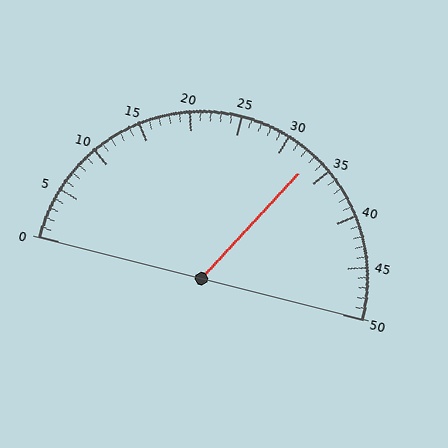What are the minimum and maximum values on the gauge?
The gauge ranges from 0 to 50.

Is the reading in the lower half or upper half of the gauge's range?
The reading is in the upper half of the range (0 to 50).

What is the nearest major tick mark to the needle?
The nearest major tick mark is 35.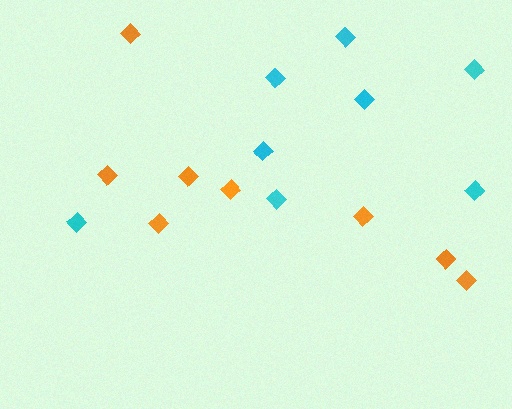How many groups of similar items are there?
There are 2 groups: one group of orange diamonds (8) and one group of cyan diamonds (8).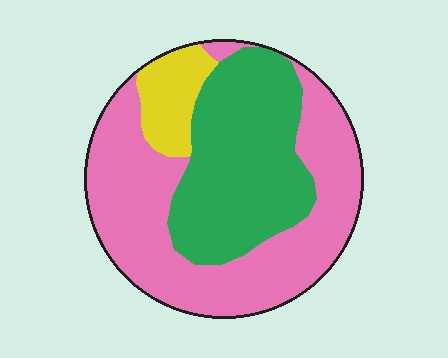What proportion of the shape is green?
Green covers around 35% of the shape.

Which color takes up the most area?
Pink, at roughly 55%.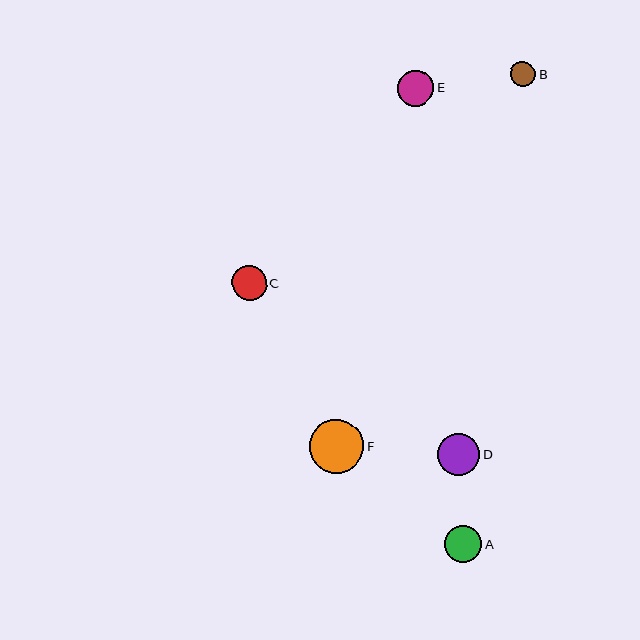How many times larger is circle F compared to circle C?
Circle F is approximately 1.6 times the size of circle C.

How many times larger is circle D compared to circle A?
Circle D is approximately 1.1 times the size of circle A.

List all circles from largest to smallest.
From largest to smallest: F, D, A, E, C, B.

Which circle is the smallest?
Circle B is the smallest with a size of approximately 25 pixels.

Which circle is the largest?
Circle F is the largest with a size of approximately 54 pixels.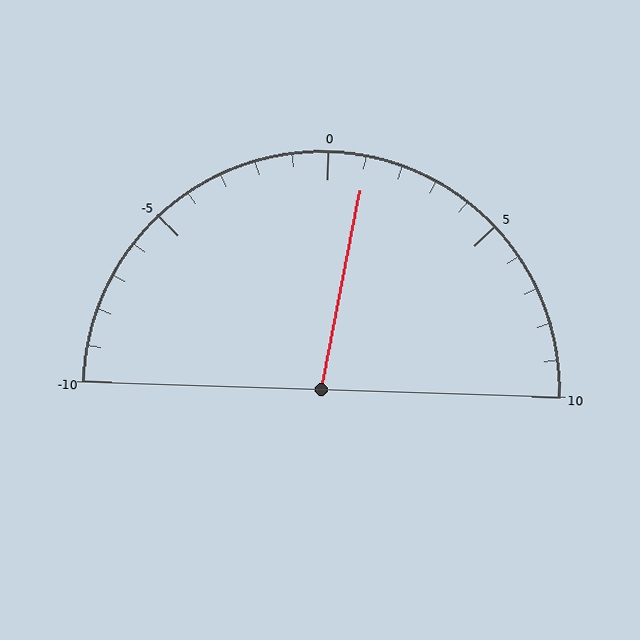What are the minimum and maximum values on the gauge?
The gauge ranges from -10 to 10.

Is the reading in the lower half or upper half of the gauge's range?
The reading is in the upper half of the range (-10 to 10).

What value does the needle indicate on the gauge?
The needle indicates approximately 1.